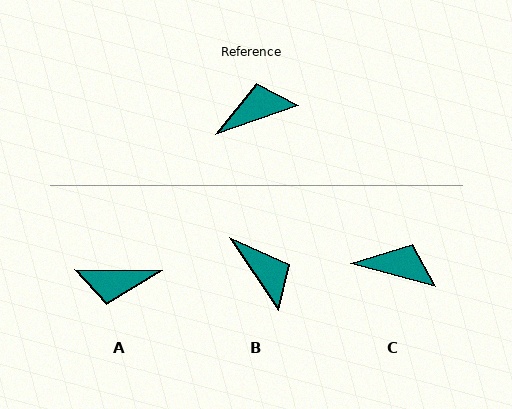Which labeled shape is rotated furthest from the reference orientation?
A, about 160 degrees away.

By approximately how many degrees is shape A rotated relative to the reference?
Approximately 160 degrees counter-clockwise.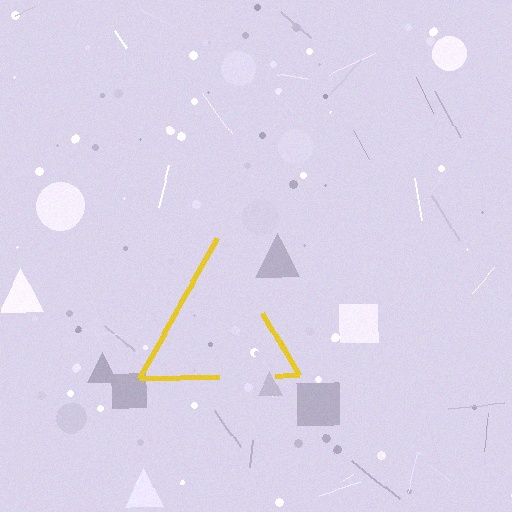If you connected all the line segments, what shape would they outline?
They would outline a triangle.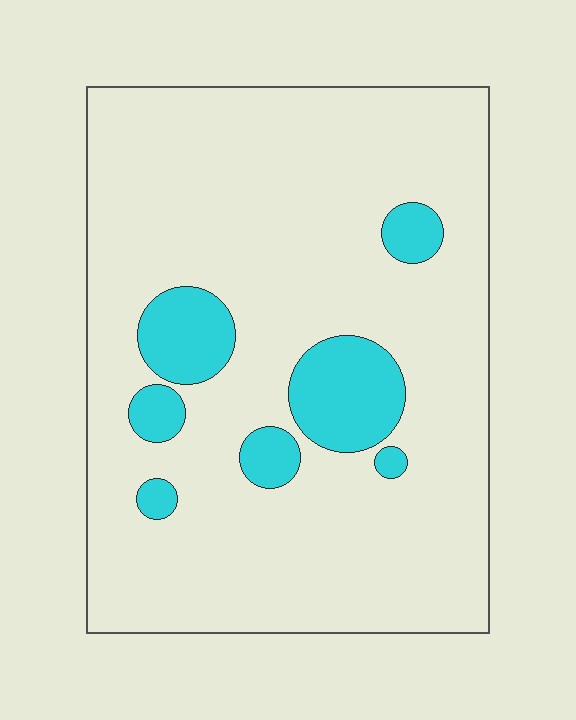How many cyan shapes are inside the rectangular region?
7.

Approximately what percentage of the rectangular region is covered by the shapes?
Approximately 15%.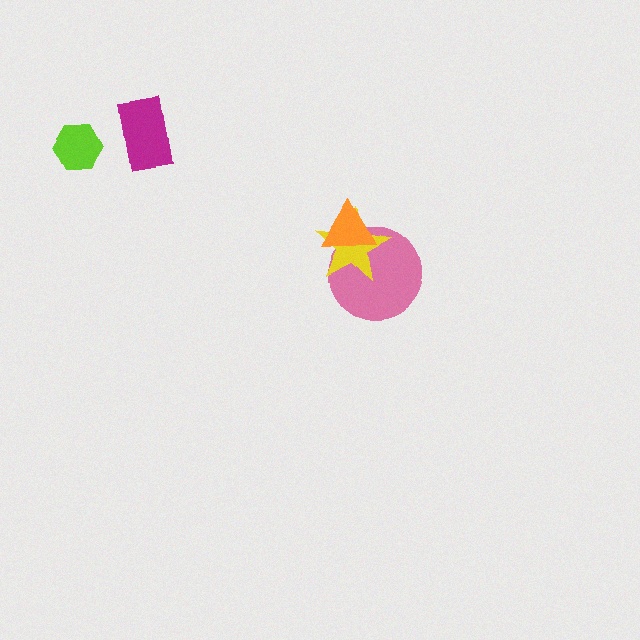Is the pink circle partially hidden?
Yes, it is partially covered by another shape.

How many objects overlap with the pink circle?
2 objects overlap with the pink circle.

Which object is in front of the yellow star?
The orange triangle is in front of the yellow star.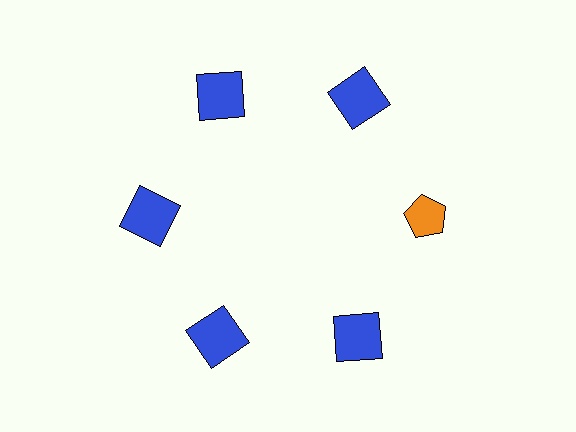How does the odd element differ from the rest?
It differs in both color (orange instead of blue) and shape (pentagon instead of square).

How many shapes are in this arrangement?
There are 6 shapes arranged in a ring pattern.